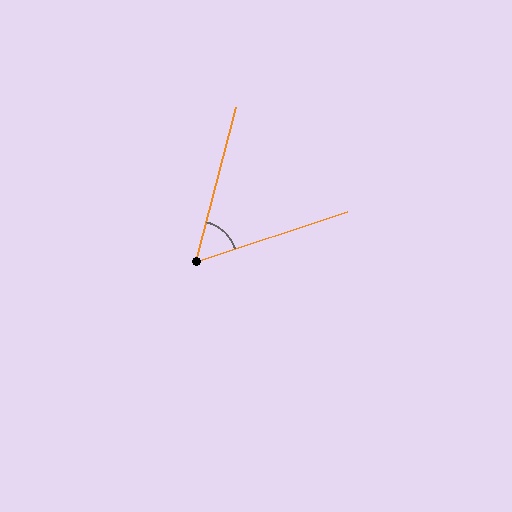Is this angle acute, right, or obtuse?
It is acute.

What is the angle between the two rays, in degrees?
Approximately 57 degrees.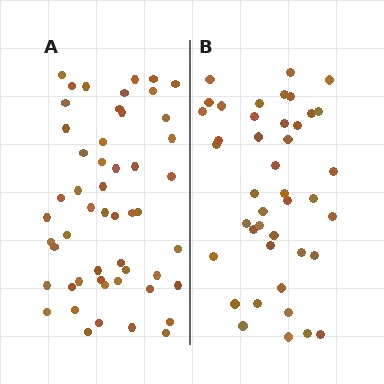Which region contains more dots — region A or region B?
Region A (the left region) has more dots.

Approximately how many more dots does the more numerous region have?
Region A has roughly 10 or so more dots than region B.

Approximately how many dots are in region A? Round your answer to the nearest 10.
About 50 dots. (The exact count is 52, which rounds to 50.)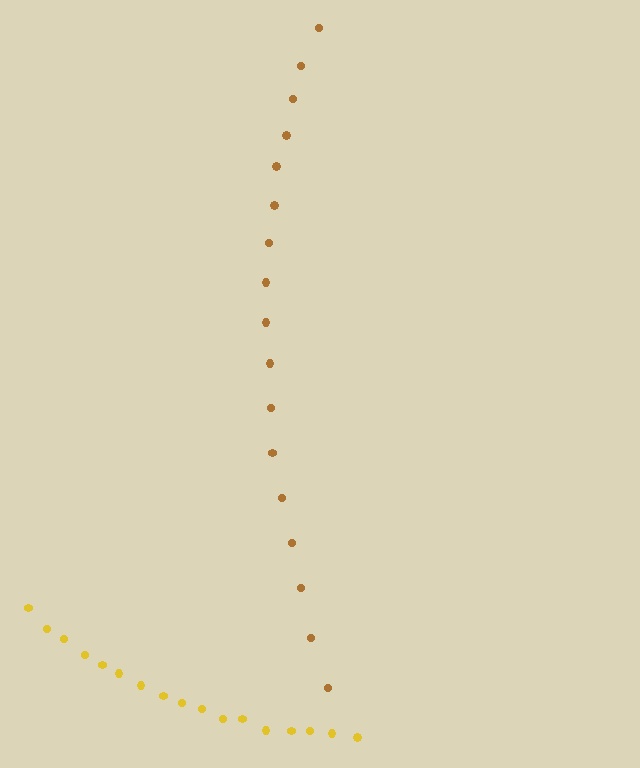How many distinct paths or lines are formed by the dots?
There are 2 distinct paths.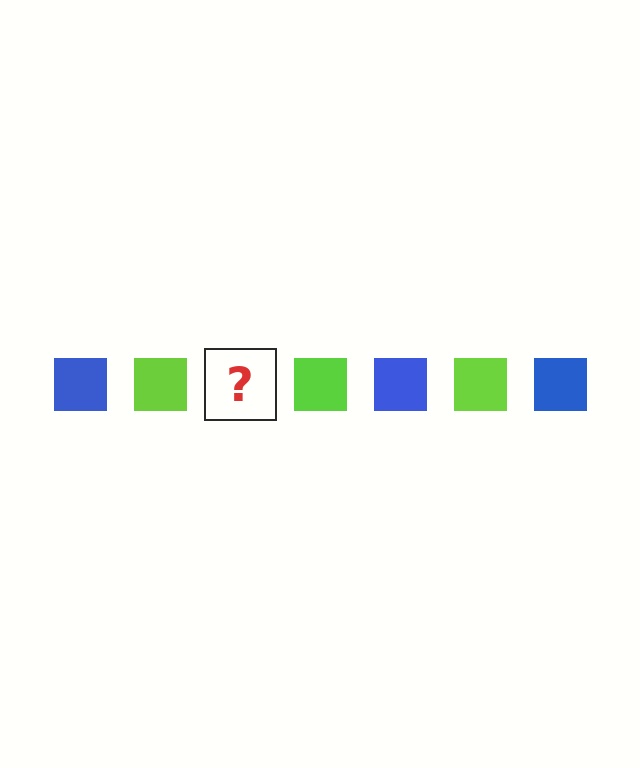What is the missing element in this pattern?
The missing element is a blue square.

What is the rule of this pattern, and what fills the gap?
The rule is that the pattern cycles through blue, lime squares. The gap should be filled with a blue square.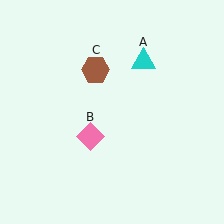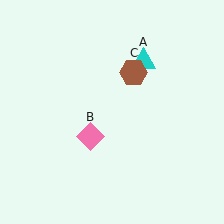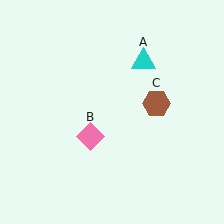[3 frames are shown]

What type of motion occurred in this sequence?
The brown hexagon (object C) rotated clockwise around the center of the scene.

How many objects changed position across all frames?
1 object changed position: brown hexagon (object C).